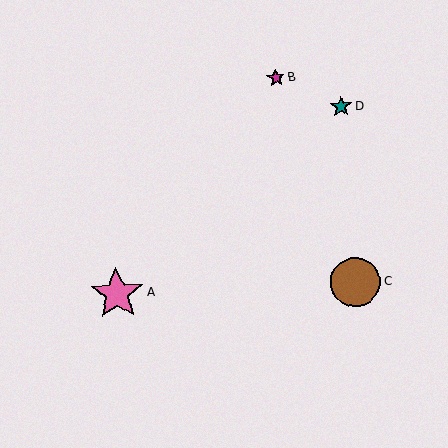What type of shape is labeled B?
Shape B is a magenta star.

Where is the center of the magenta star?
The center of the magenta star is at (276, 78).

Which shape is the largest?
The pink star (labeled A) is the largest.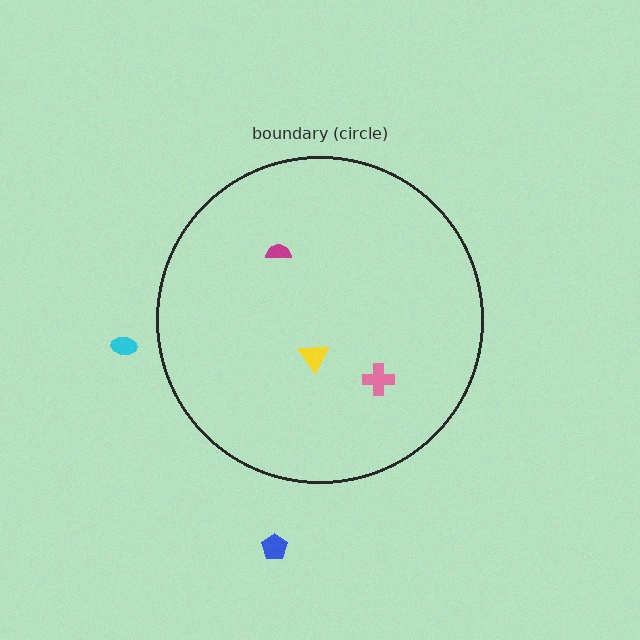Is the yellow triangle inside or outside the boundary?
Inside.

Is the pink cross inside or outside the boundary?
Inside.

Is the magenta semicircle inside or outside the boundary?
Inside.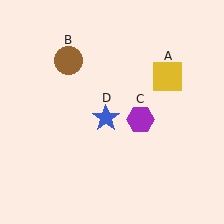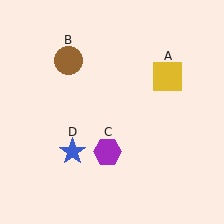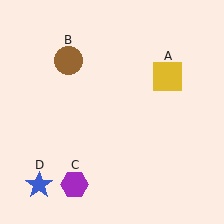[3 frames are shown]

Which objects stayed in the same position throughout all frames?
Yellow square (object A) and brown circle (object B) remained stationary.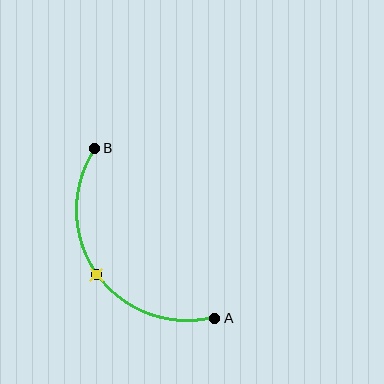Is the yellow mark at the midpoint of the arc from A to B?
Yes. The yellow mark lies on the arc at equal arc-length from both A and B — it is the arc midpoint.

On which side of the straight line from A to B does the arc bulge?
The arc bulges below and to the left of the straight line connecting A and B.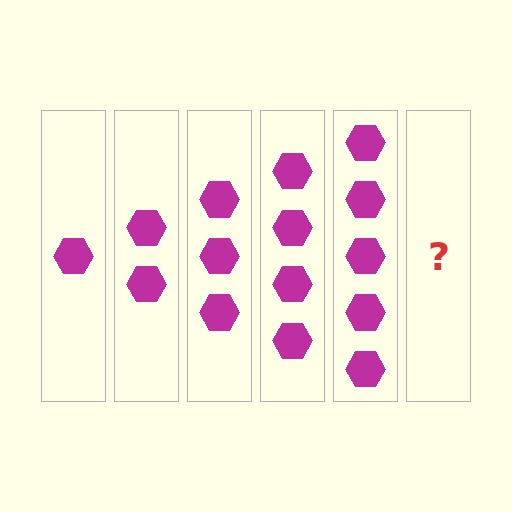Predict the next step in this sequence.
The next step is 6 hexagons.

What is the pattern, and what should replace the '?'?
The pattern is that each step adds one more hexagon. The '?' should be 6 hexagons.